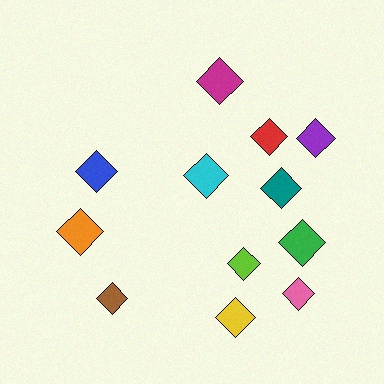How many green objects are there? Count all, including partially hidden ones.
There is 1 green object.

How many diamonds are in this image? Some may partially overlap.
There are 12 diamonds.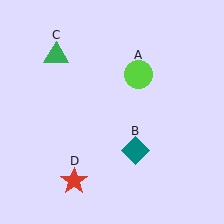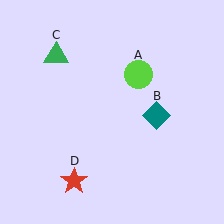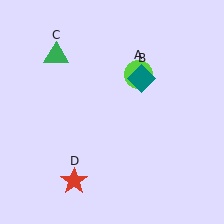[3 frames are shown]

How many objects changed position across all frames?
1 object changed position: teal diamond (object B).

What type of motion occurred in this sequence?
The teal diamond (object B) rotated counterclockwise around the center of the scene.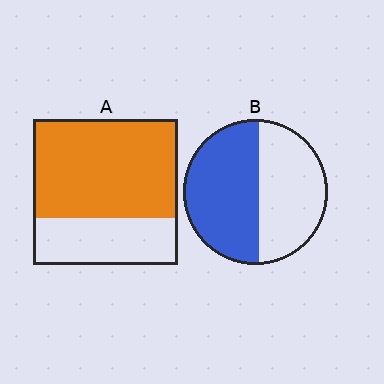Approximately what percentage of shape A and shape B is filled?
A is approximately 70% and B is approximately 55%.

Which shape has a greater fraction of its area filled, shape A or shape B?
Shape A.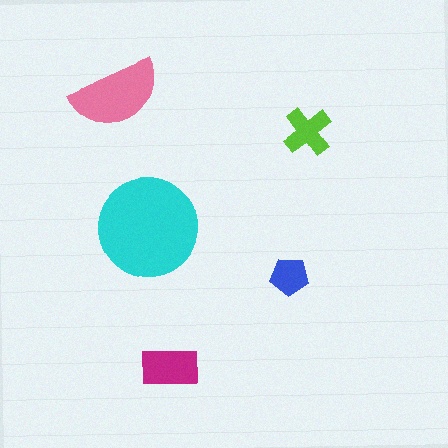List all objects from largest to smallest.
The cyan circle, the pink semicircle, the magenta rectangle, the lime cross, the blue pentagon.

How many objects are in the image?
There are 5 objects in the image.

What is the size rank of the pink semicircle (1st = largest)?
2nd.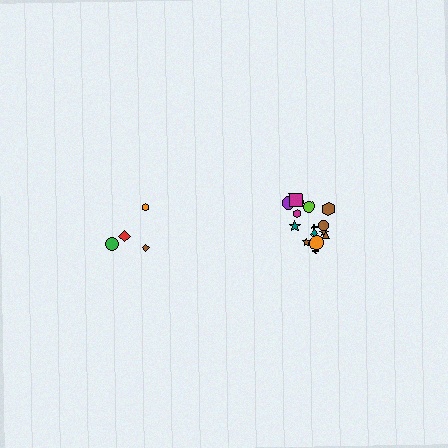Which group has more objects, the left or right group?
The right group.